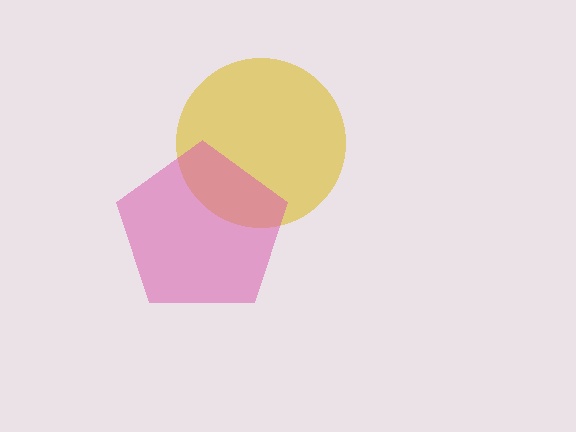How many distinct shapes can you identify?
There are 2 distinct shapes: a yellow circle, a pink pentagon.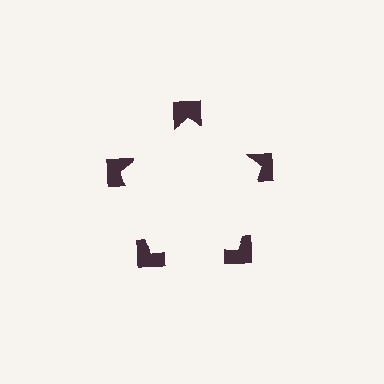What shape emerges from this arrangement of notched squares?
An illusory pentagon — its edges are inferred from the aligned wedge cuts in the notched squares, not physically drawn.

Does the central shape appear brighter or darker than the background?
It typically appears slightly brighter than the background, even though no actual brightness change is drawn.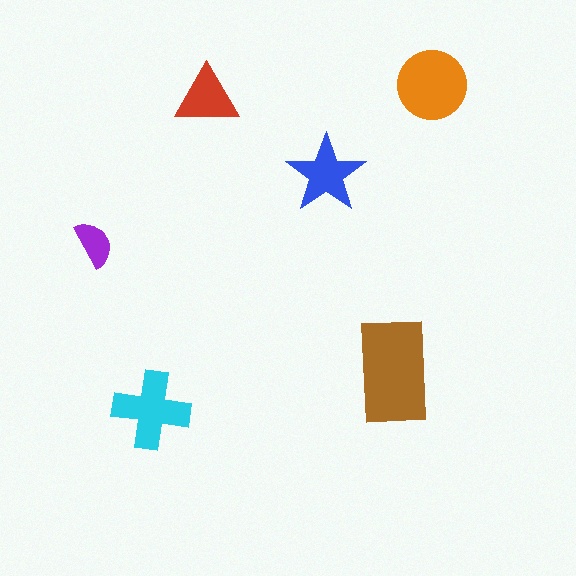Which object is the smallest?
The purple semicircle.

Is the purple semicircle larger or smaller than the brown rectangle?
Smaller.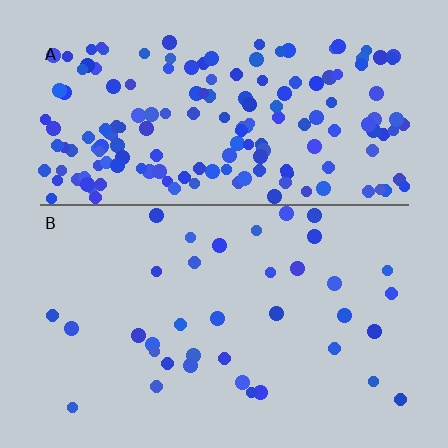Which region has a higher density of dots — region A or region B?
A (the top).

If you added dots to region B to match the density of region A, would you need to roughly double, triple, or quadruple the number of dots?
Approximately quadruple.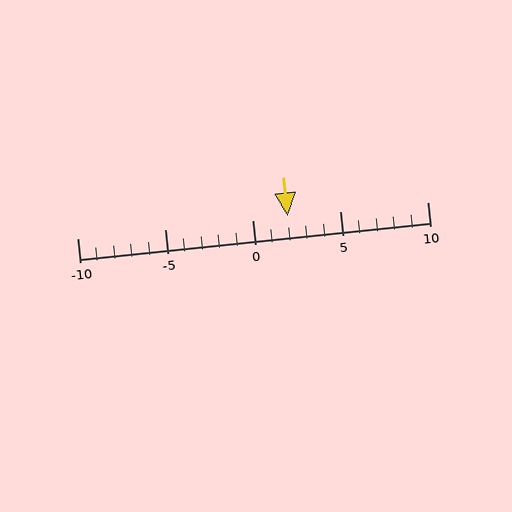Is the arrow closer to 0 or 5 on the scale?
The arrow is closer to 0.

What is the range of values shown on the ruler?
The ruler shows values from -10 to 10.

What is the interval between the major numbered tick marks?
The major tick marks are spaced 5 units apart.